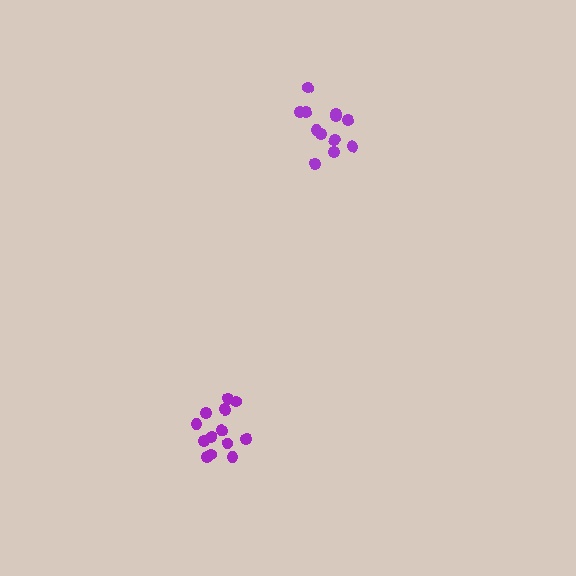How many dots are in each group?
Group 1: 13 dots, Group 2: 12 dots (25 total).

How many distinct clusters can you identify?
There are 2 distinct clusters.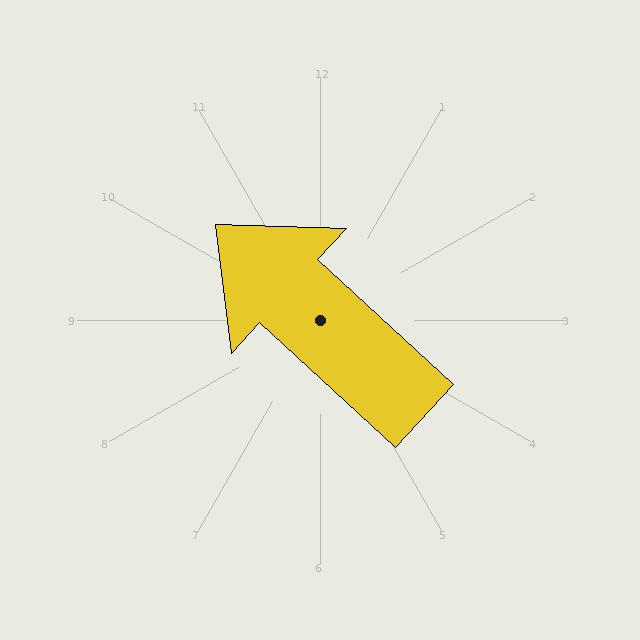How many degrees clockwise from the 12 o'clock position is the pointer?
Approximately 313 degrees.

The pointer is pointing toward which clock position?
Roughly 10 o'clock.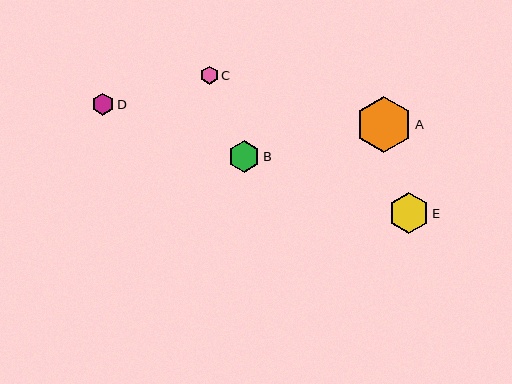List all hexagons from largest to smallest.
From largest to smallest: A, E, B, D, C.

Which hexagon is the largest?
Hexagon A is the largest with a size of approximately 56 pixels.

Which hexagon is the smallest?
Hexagon C is the smallest with a size of approximately 18 pixels.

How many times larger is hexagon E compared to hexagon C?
Hexagon E is approximately 2.2 times the size of hexagon C.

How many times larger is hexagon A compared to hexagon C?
Hexagon A is approximately 3.1 times the size of hexagon C.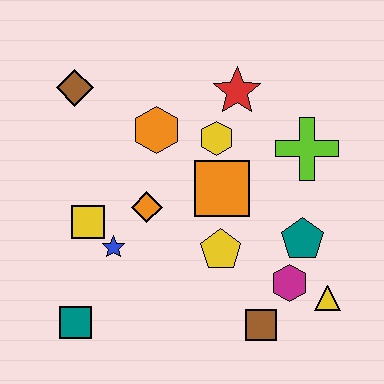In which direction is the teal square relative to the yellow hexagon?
The teal square is below the yellow hexagon.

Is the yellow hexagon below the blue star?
No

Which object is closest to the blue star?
The yellow square is closest to the blue star.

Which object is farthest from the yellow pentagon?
The brown diamond is farthest from the yellow pentagon.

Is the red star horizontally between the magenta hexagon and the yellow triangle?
No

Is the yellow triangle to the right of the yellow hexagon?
Yes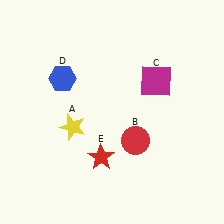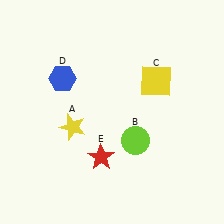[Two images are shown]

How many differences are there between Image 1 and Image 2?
There are 2 differences between the two images.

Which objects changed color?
B changed from red to lime. C changed from magenta to yellow.